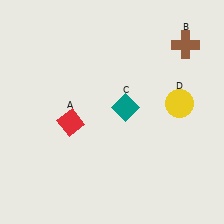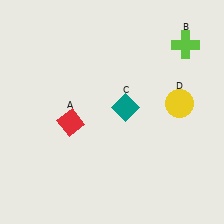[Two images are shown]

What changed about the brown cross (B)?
In Image 1, B is brown. In Image 2, it changed to lime.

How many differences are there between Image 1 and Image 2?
There is 1 difference between the two images.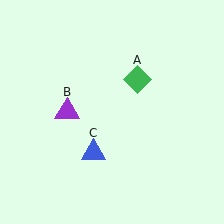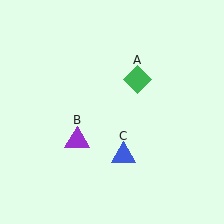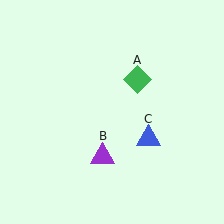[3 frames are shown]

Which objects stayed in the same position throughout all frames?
Green diamond (object A) remained stationary.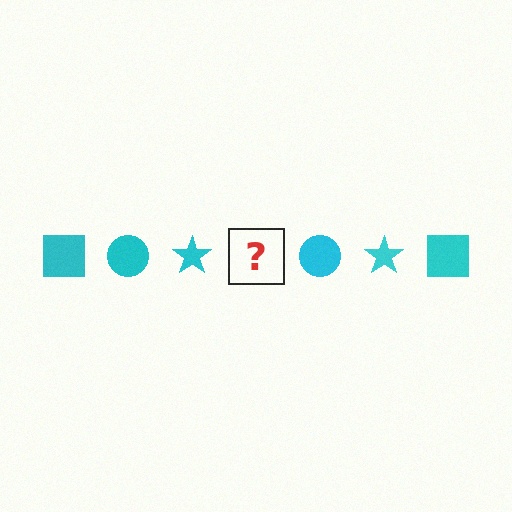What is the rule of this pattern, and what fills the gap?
The rule is that the pattern cycles through square, circle, star shapes in cyan. The gap should be filled with a cyan square.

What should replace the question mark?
The question mark should be replaced with a cyan square.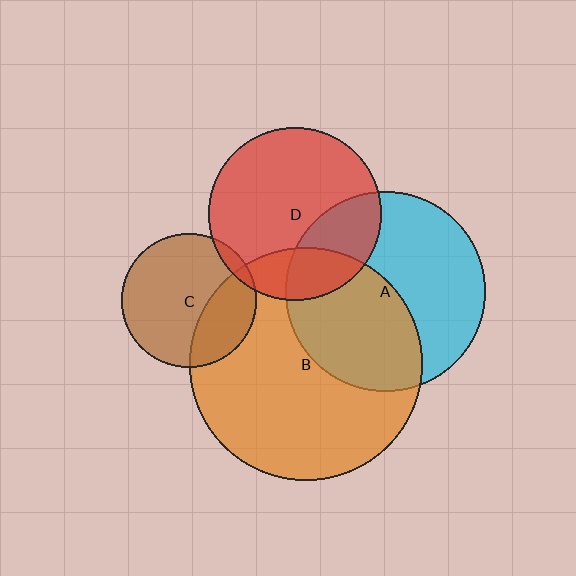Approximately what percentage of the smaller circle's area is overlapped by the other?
Approximately 45%.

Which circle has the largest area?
Circle B (orange).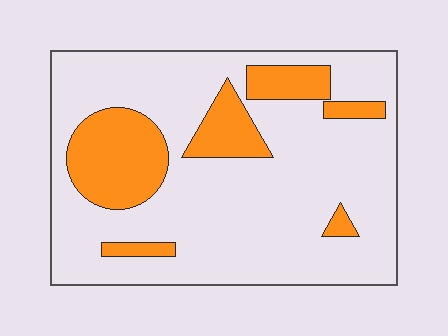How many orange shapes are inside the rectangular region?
6.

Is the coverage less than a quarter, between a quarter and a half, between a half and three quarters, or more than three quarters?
Less than a quarter.